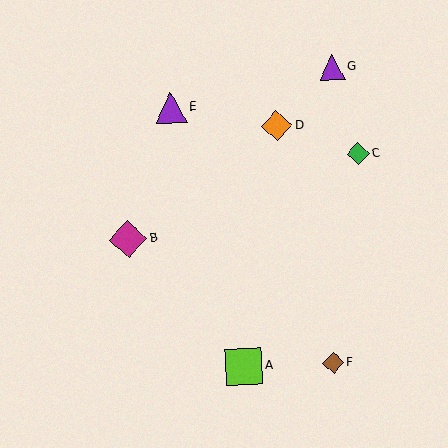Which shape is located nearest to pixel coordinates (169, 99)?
The purple triangle (labeled E) at (171, 108) is nearest to that location.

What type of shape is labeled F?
Shape F is a brown diamond.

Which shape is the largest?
The magenta diamond (labeled B) is the largest.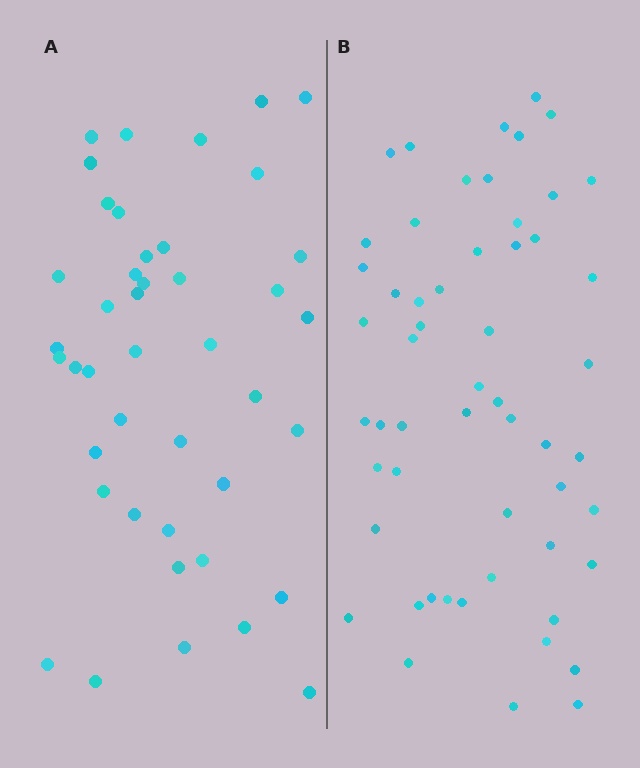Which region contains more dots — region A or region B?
Region B (the right region) has more dots.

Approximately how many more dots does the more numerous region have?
Region B has roughly 12 or so more dots than region A.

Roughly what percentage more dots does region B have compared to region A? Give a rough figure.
About 30% more.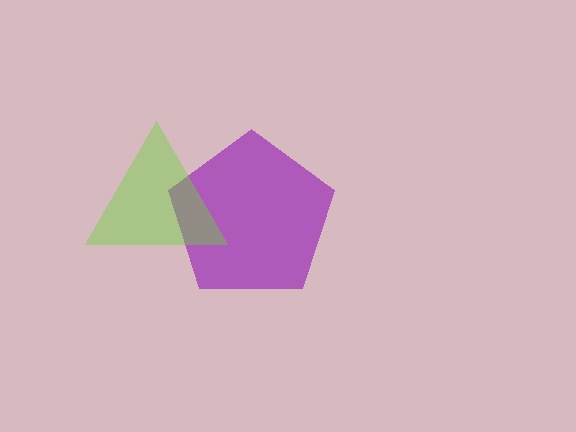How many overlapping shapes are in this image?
There are 2 overlapping shapes in the image.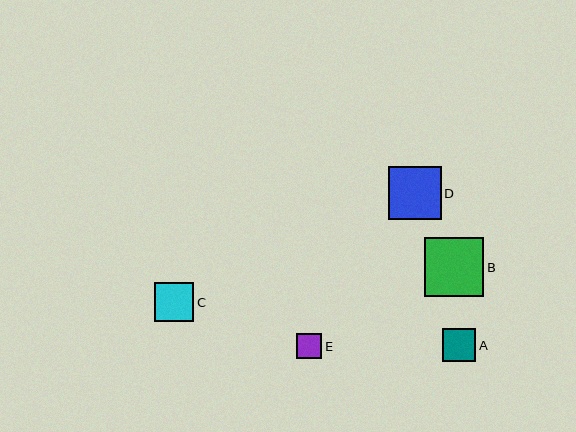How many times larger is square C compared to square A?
Square C is approximately 1.2 times the size of square A.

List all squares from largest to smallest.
From largest to smallest: B, D, C, A, E.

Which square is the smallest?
Square E is the smallest with a size of approximately 25 pixels.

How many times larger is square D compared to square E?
Square D is approximately 2.1 times the size of square E.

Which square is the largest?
Square B is the largest with a size of approximately 60 pixels.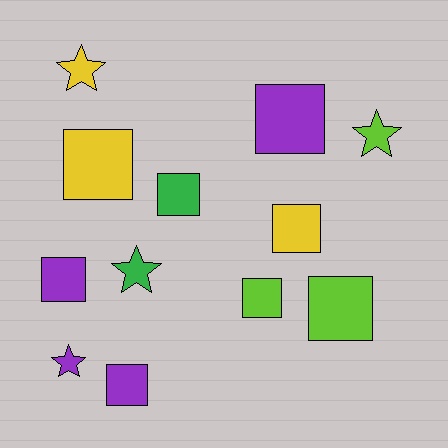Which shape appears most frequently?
Square, with 8 objects.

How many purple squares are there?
There are 3 purple squares.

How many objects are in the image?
There are 12 objects.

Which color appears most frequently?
Purple, with 4 objects.